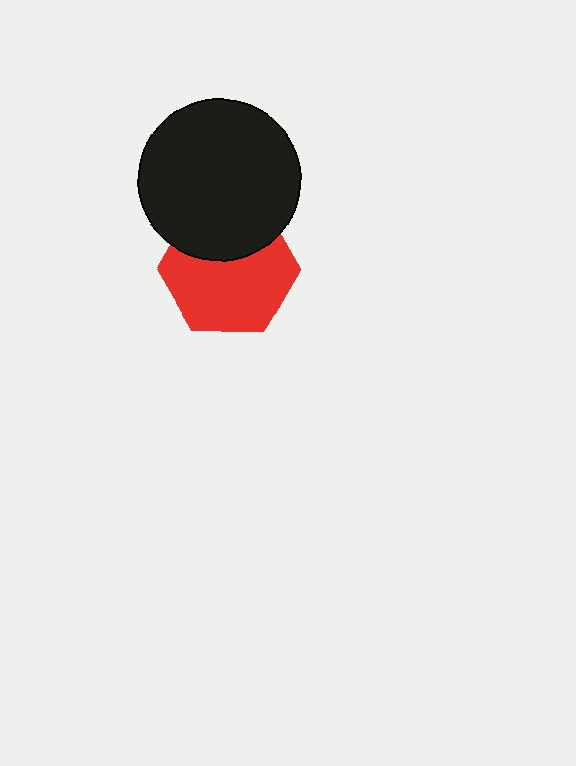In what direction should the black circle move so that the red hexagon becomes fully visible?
The black circle should move up. That is the shortest direction to clear the overlap and leave the red hexagon fully visible.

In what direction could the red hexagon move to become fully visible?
The red hexagon could move down. That would shift it out from behind the black circle entirely.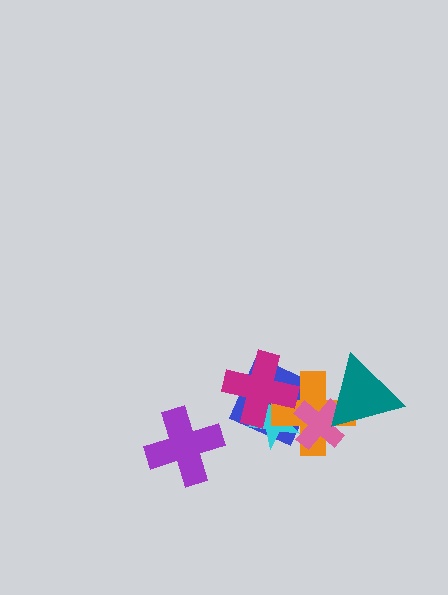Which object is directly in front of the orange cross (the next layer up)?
The pink cross is directly in front of the orange cross.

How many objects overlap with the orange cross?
5 objects overlap with the orange cross.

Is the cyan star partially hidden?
Yes, it is partially covered by another shape.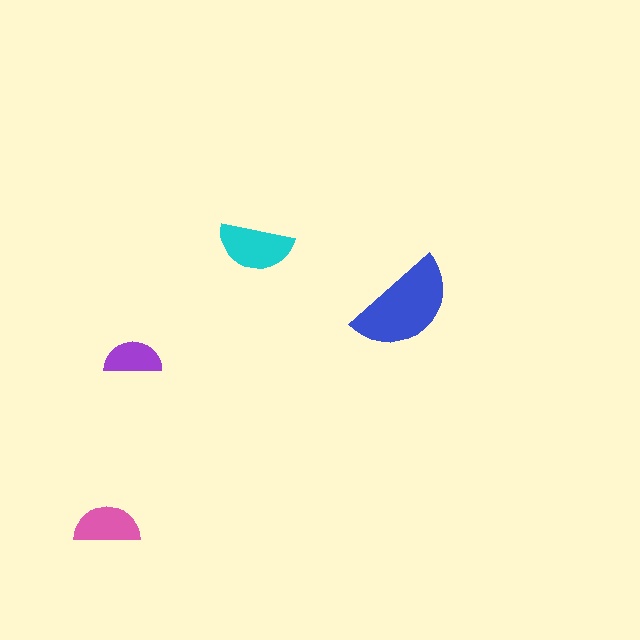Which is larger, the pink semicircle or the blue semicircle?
The blue one.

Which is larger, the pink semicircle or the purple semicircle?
The pink one.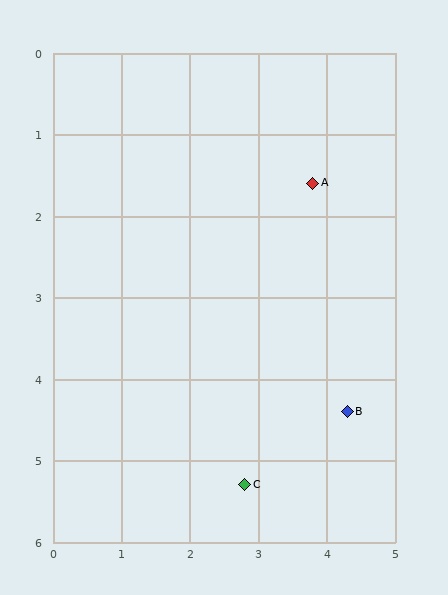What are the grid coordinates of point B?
Point B is at approximately (4.3, 4.4).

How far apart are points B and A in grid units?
Points B and A are about 2.8 grid units apart.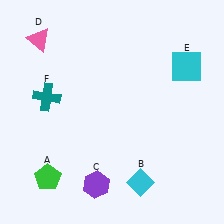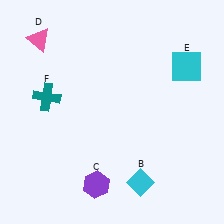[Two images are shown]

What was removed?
The green pentagon (A) was removed in Image 2.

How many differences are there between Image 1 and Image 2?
There is 1 difference between the two images.